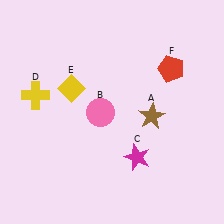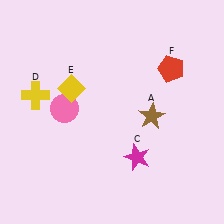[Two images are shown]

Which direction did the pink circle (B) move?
The pink circle (B) moved left.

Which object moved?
The pink circle (B) moved left.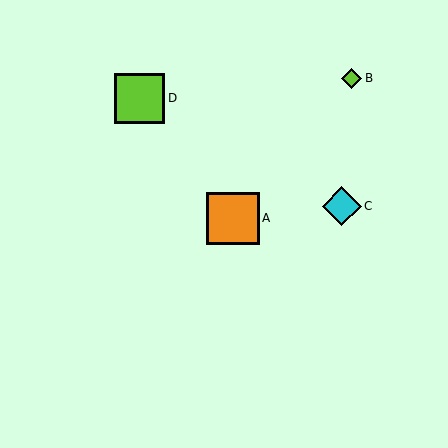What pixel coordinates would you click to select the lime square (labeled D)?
Click at (140, 98) to select the lime square D.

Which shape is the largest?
The orange square (labeled A) is the largest.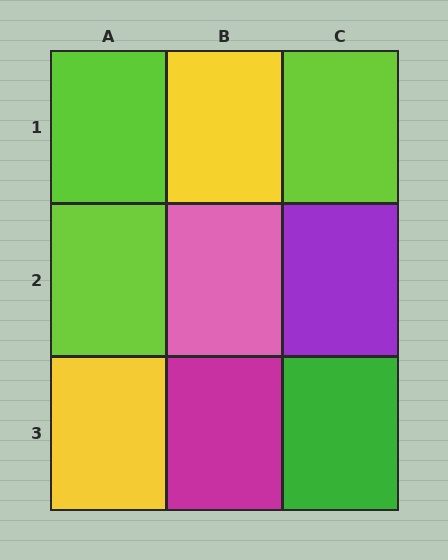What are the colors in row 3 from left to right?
Yellow, magenta, green.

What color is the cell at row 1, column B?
Yellow.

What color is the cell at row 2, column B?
Pink.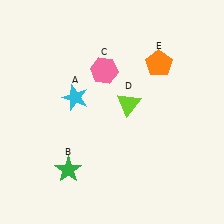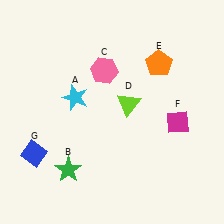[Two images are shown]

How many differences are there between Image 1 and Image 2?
There are 2 differences between the two images.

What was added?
A magenta diamond (F), a blue diamond (G) were added in Image 2.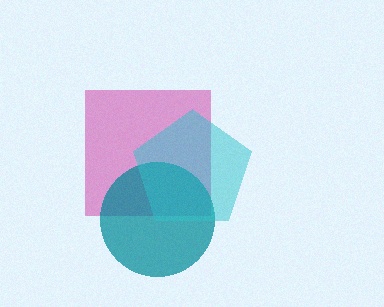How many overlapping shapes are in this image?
There are 3 overlapping shapes in the image.